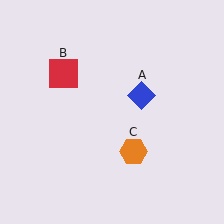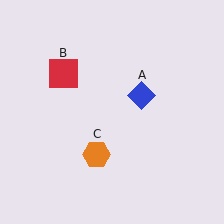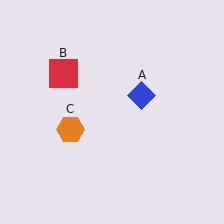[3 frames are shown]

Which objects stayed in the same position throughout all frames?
Blue diamond (object A) and red square (object B) remained stationary.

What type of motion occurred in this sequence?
The orange hexagon (object C) rotated clockwise around the center of the scene.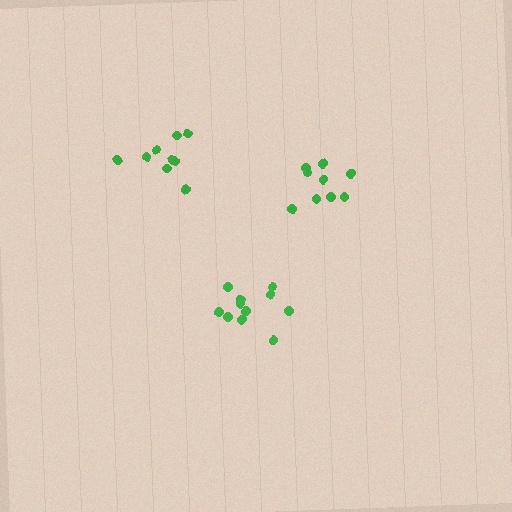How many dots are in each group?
Group 1: 9 dots, Group 2: 11 dots, Group 3: 9 dots (29 total).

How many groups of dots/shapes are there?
There are 3 groups.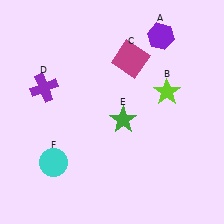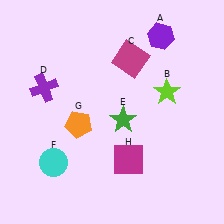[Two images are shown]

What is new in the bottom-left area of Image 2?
An orange pentagon (G) was added in the bottom-left area of Image 2.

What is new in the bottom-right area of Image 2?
A magenta square (H) was added in the bottom-right area of Image 2.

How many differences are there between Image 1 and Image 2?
There are 2 differences between the two images.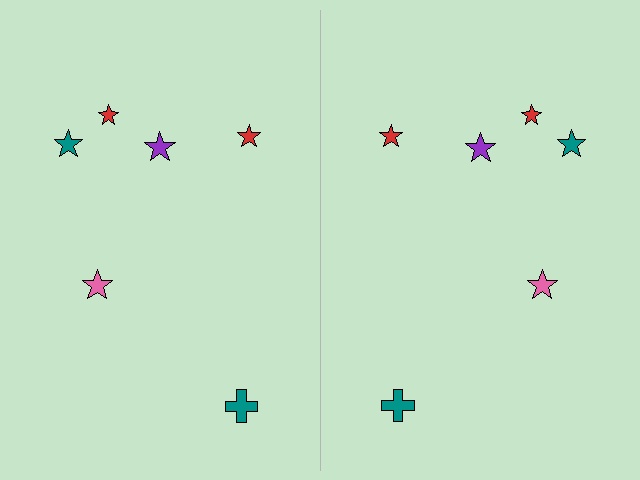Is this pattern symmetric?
Yes, this pattern has bilateral (reflection) symmetry.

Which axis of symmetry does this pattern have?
The pattern has a vertical axis of symmetry running through the center of the image.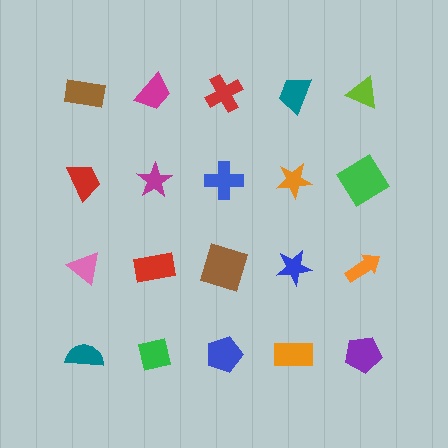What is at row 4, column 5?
A purple pentagon.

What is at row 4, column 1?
A teal semicircle.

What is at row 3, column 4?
A blue star.